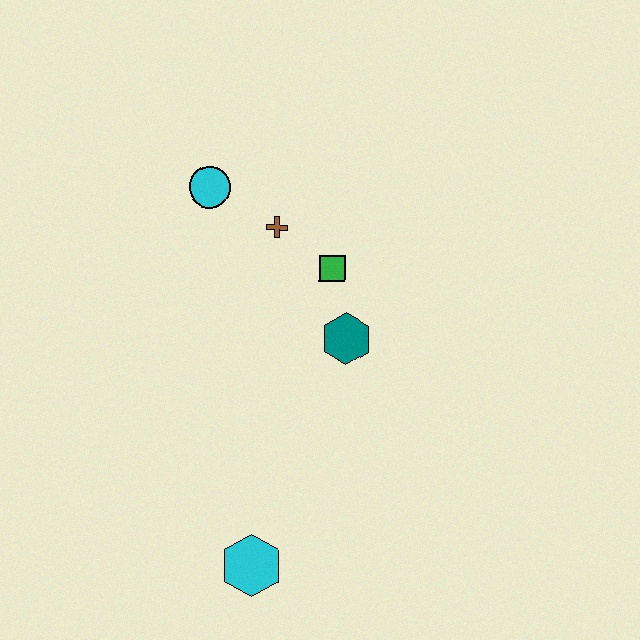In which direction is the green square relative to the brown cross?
The green square is to the right of the brown cross.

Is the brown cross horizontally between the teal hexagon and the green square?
No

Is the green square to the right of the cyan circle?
Yes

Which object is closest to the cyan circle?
The brown cross is closest to the cyan circle.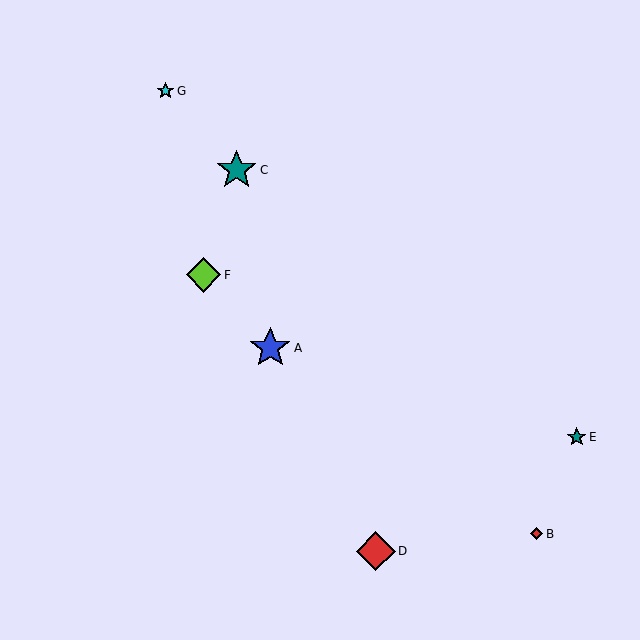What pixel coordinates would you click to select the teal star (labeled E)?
Click at (577, 437) to select the teal star E.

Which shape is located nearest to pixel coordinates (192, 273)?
The lime diamond (labeled F) at (204, 275) is nearest to that location.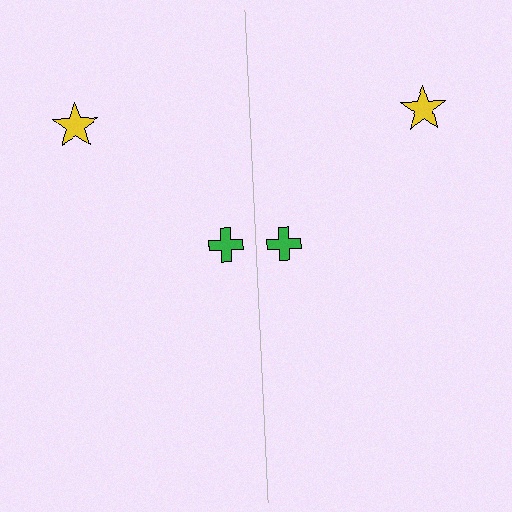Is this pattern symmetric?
Yes, this pattern has bilateral (reflection) symmetry.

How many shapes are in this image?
There are 4 shapes in this image.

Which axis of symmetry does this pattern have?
The pattern has a vertical axis of symmetry running through the center of the image.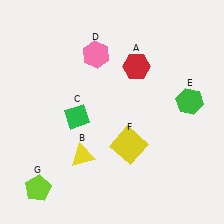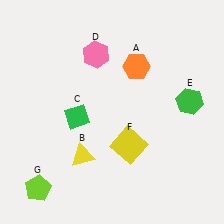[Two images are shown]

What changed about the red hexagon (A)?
In Image 1, A is red. In Image 2, it changed to orange.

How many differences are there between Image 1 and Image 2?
There is 1 difference between the two images.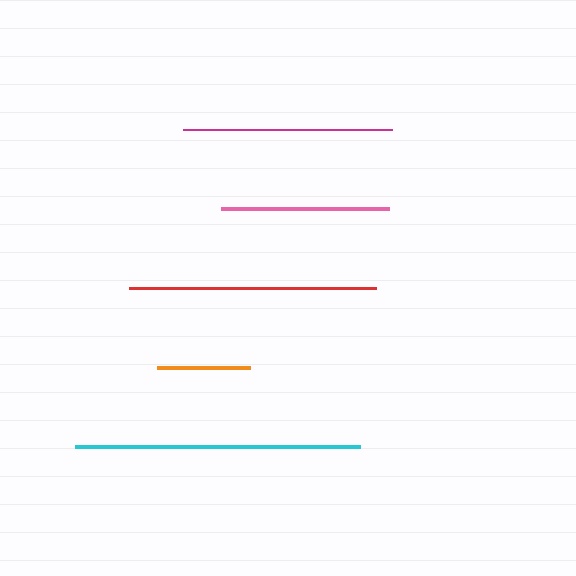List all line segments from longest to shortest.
From longest to shortest: cyan, red, magenta, pink, orange.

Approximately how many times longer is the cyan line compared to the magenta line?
The cyan line is approximately 1.4 times the length of the magenta line.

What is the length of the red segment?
The red segment is approximately 247 pixels long.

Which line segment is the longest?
The cyan line is the longest at approximately 285 pixels.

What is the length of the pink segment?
The pink segment is approximately 168 pixels long.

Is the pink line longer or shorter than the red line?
The red line is longer than the pink line.